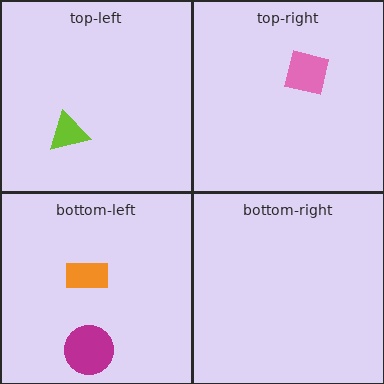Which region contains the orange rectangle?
The bottom-left region.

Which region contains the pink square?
The top-right region.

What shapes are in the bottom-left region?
The magenta circle, the orange rectangle.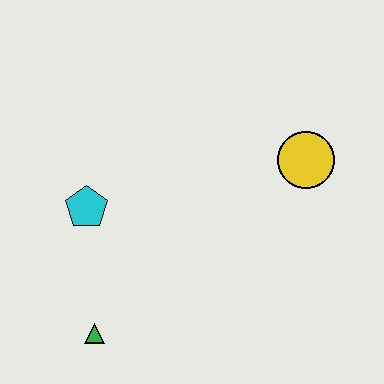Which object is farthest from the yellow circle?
The green triangle is farthest from the yellow circle.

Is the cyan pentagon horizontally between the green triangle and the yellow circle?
No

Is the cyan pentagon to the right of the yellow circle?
No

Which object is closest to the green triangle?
The cyan pentagon is closest to the green triangle.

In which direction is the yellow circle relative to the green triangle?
The yellow circle is to the right of the green triangle.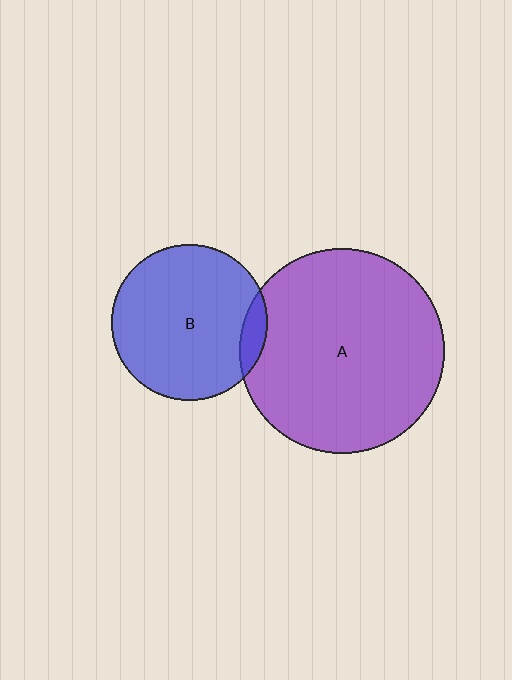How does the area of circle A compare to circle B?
Approximately 1.7 times.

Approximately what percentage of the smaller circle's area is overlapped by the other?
Approximately 10%.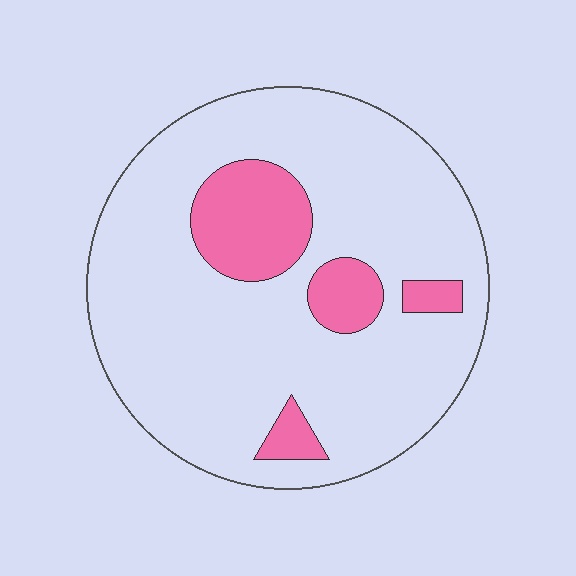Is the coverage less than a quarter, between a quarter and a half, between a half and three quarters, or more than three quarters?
Less than a quarter.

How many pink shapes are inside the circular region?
4.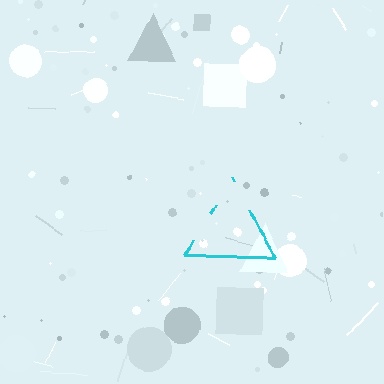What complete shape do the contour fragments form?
The contour fragments form a triangle.